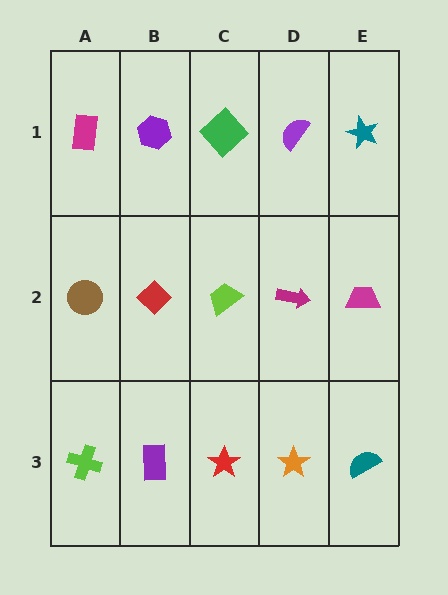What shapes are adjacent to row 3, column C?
A lime trapezoid (row 2, column C), a purple rectangle (row 3, column B), an orange star (row 3, column D).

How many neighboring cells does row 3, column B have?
3.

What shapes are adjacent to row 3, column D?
A magenta arrow (row 2, column D), a red star (row 3, column C), a teal semicircle (row 3, column E).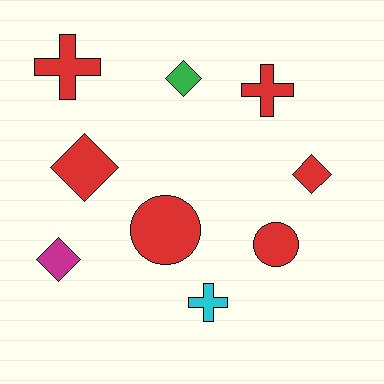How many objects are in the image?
There are 9 objects.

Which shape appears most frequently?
Diamond, with 4 objects.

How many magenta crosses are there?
There are no magenta crosses.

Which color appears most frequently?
Red, with 6 objects.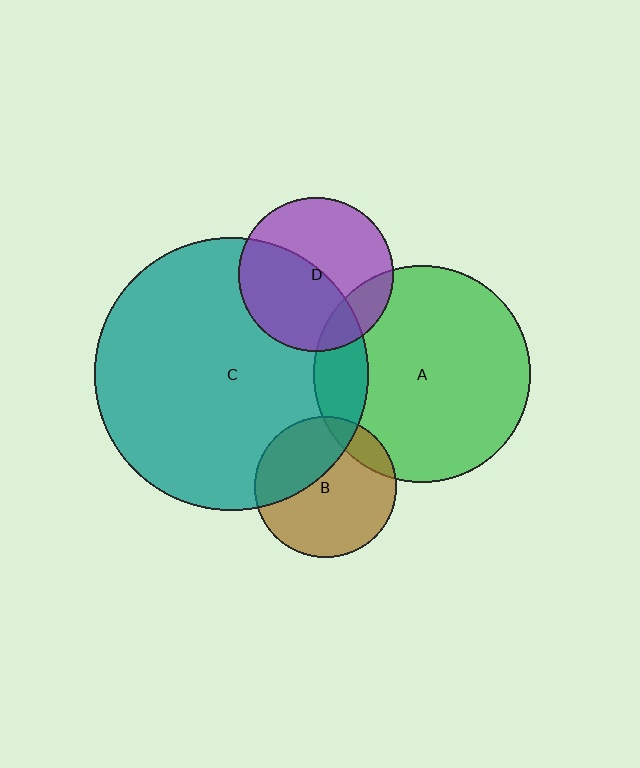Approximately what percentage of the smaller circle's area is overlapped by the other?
Approximately 15%.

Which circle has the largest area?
Circle C (teal).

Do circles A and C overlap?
Yes.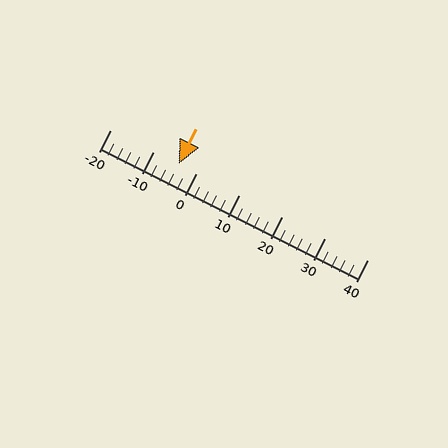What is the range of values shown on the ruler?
The ruler shows values from -20 to 40.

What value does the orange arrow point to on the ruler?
The orange arrow points to approximately -4.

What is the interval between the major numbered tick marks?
The major tick marks are spaced 10 units apart.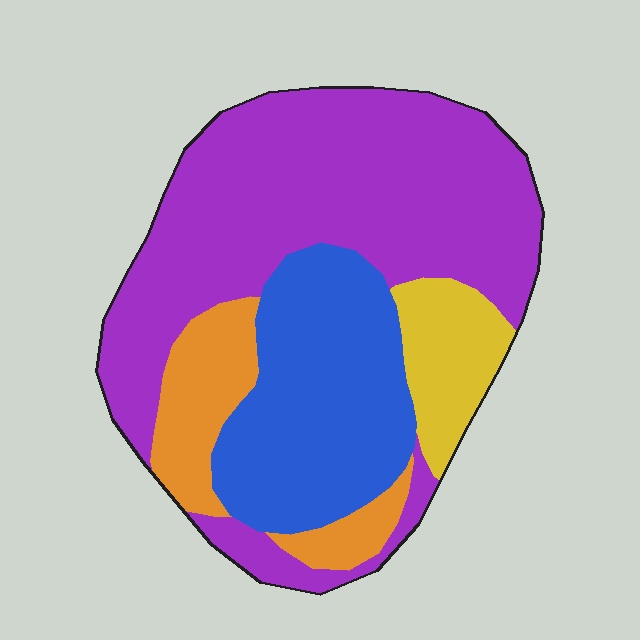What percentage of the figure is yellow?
Yellow covers roughly 10% of the figure.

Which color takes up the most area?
Purple, at roughly 50%.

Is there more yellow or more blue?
Blue.